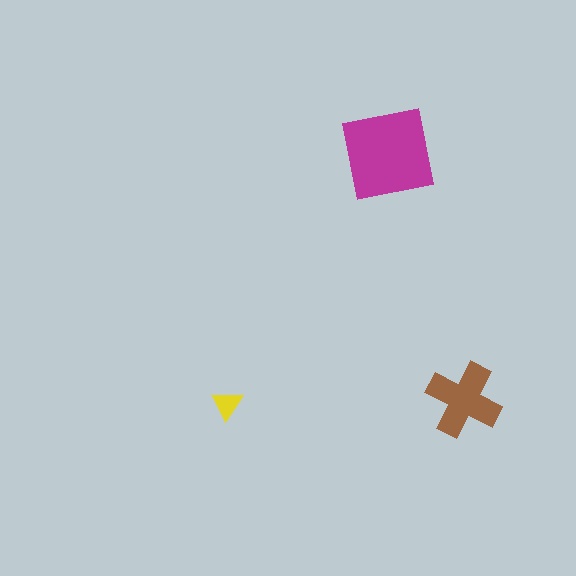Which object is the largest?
The magenta square.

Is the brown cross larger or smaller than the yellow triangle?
Larger.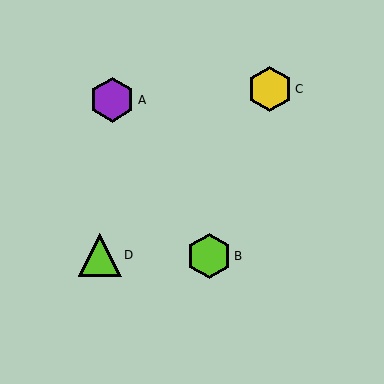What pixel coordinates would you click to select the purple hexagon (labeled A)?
Click at (112, 100) to select the purple hexagon A.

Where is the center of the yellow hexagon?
The center of the yellow hexagon is at (270, 89).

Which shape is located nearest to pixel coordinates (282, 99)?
The yellow hexagon (labeled C) at (270, 89) is nearest to that location.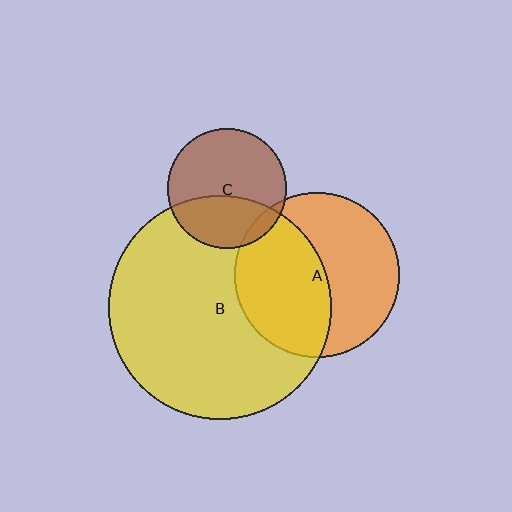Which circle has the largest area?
Circle B (yellow).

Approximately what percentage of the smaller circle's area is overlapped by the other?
Approximately 5%.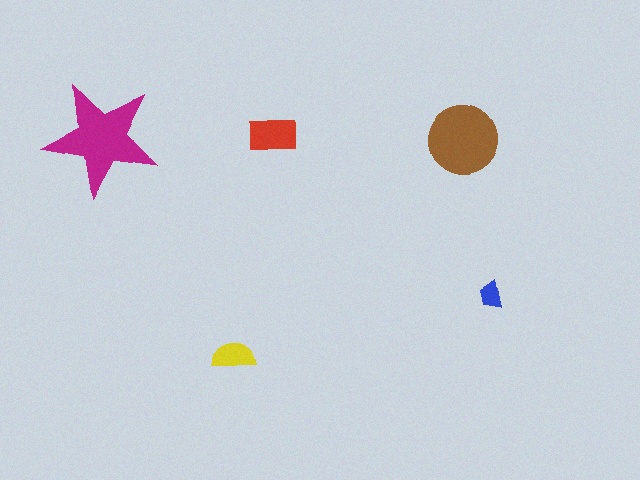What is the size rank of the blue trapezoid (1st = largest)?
5th.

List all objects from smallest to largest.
The blue trapezoid, the yellow semicircle, the red rectangle, the brown circle, the magenta star.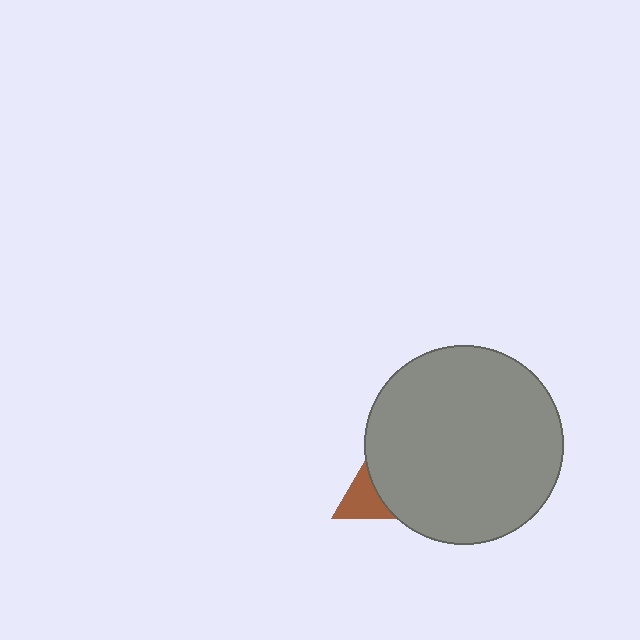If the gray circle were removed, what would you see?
You would see the complete brown triangle.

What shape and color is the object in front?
The object in front is a gray circle.